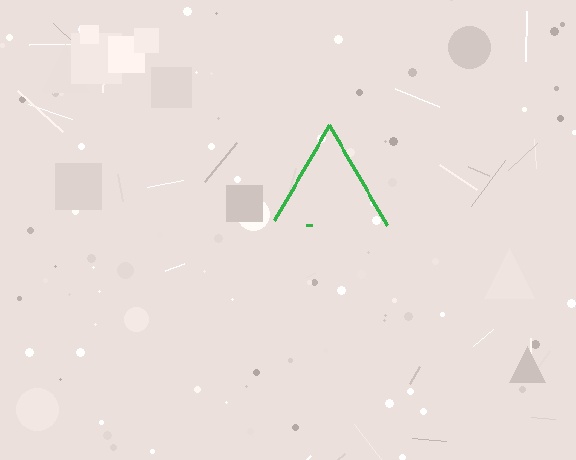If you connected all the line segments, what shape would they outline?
They would outline a triangle.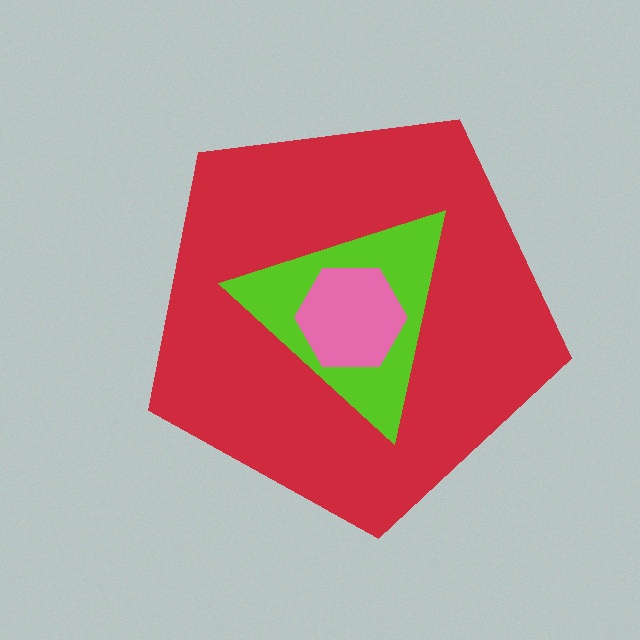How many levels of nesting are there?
3.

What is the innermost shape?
The pink hexagon.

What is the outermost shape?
The red pentagon.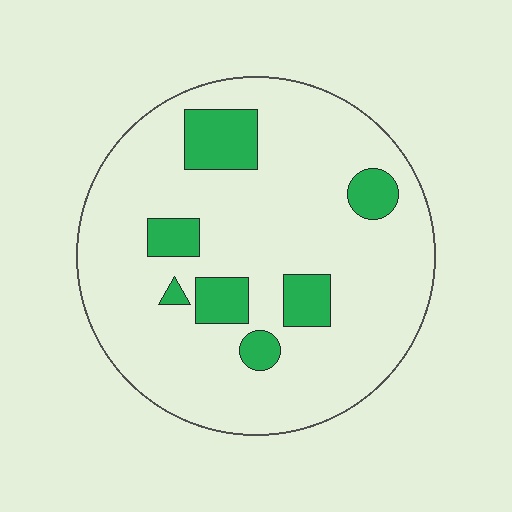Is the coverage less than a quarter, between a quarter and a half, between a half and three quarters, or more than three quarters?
Less than a quarter.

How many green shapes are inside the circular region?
7.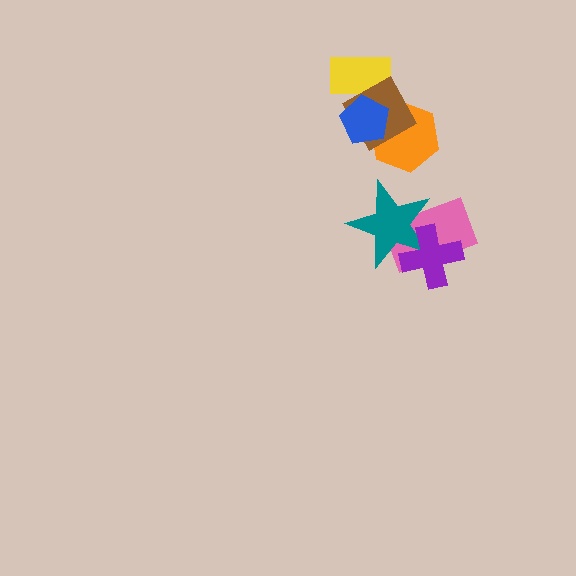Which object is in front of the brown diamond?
The blue pentagon is in front of the brown diamond.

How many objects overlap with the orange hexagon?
2 objects overlap with the orange hexagon.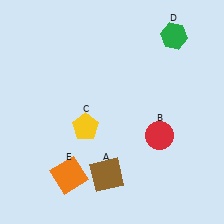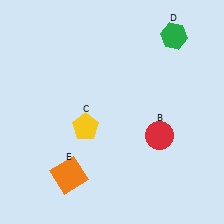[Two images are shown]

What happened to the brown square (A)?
The brown square (A) was removed in Image 2. It was in the bottom-left area of Image 1.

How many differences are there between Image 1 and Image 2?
There is 1 difference between the two images.